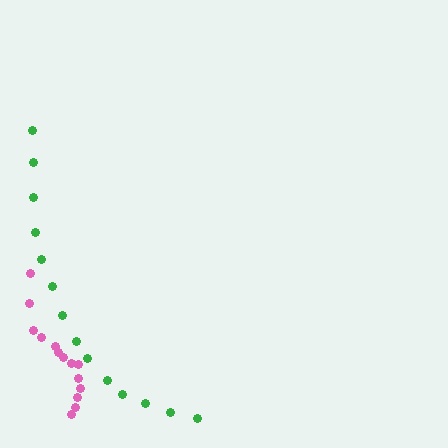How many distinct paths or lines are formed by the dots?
There are 2 distinct paths.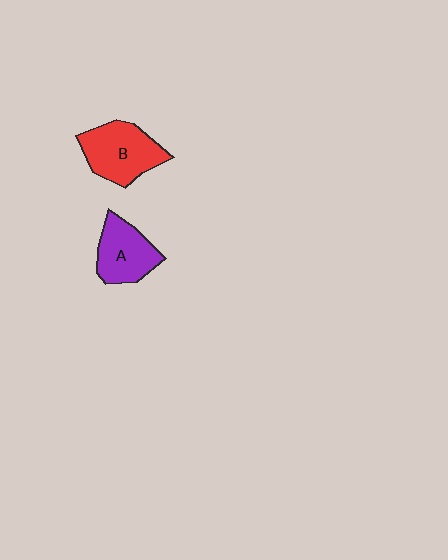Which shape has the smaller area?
Shape A (purple).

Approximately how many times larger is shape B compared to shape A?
Approximately 1.2 times.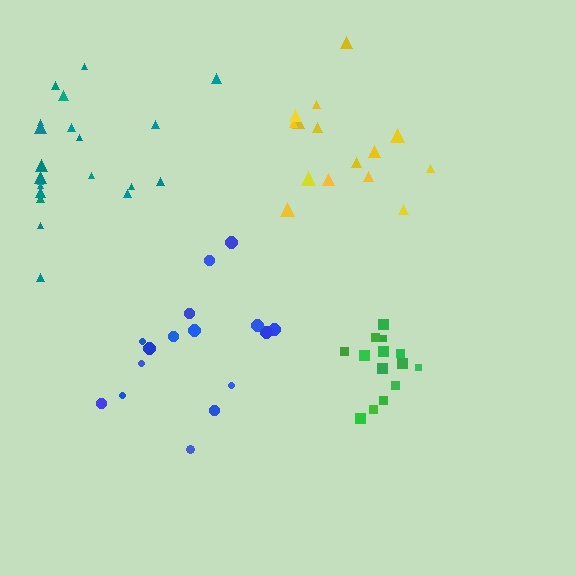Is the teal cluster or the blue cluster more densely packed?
Blue.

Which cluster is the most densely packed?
Green.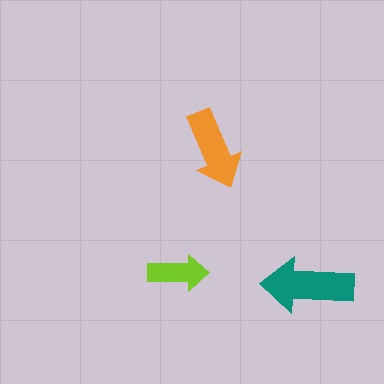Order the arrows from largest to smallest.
the teal one, the orange one, the lime one.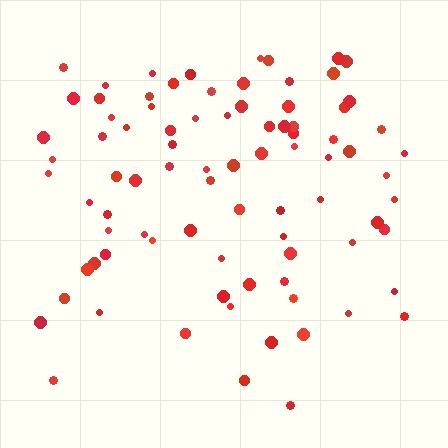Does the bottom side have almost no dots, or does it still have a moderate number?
Still a moderate number, just noticeably fewer than the top.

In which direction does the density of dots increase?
From bottom to top, with the top side densest.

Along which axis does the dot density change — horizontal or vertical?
Vertical.